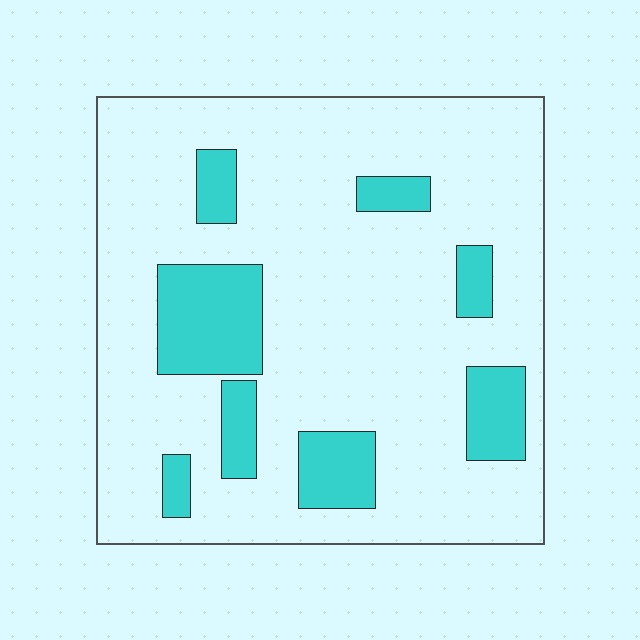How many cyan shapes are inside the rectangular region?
8.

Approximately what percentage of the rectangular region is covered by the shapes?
Approximately 20%.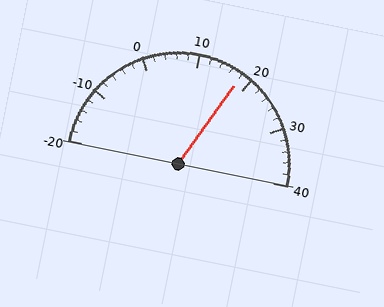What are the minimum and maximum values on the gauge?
The gauge ranges from -20 to 40.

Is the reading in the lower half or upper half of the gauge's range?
The reading is in the upper half of the range (-20 to 40).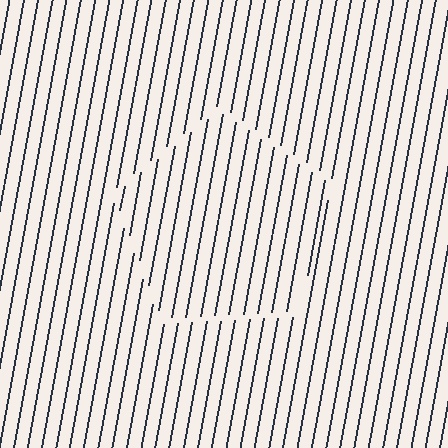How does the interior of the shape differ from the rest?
The interior of the shape contains the same grating, shifted by half a period — the contour is defined by the phase discontinuity where line-ends from the inner and outer gratings abut.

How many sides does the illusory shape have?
5 sides — the line-ends trace a pentagon.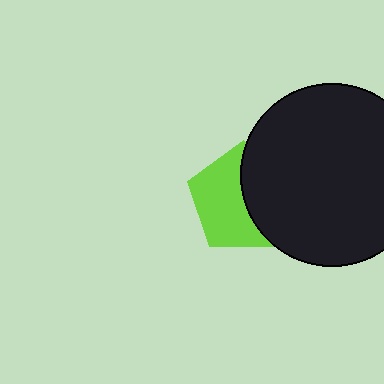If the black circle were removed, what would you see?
You would see the complete lime pentagon.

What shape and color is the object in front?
The object in front is a black circle.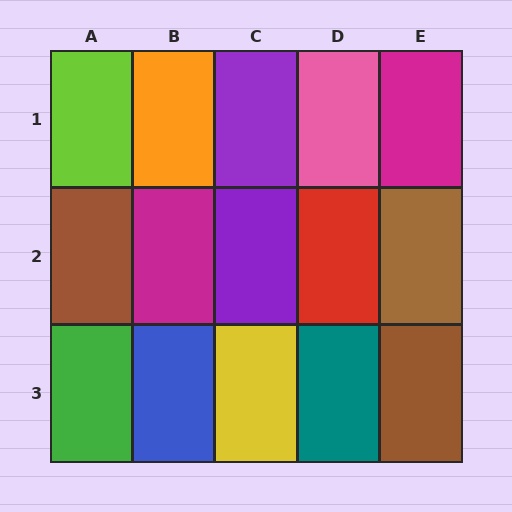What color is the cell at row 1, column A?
Lime.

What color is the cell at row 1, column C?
Purple.